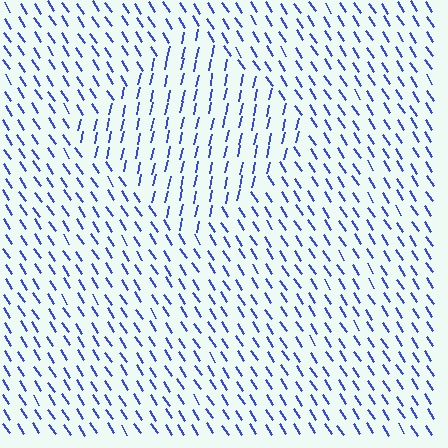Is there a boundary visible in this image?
Yes, there is a texture boundary formed by a change in line orientation.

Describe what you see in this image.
The image is filled with small blue line segments. A diamond region in the image has lines oriented differently from the surrounding lines, creating a visible texture boundary.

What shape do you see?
I see a diamond.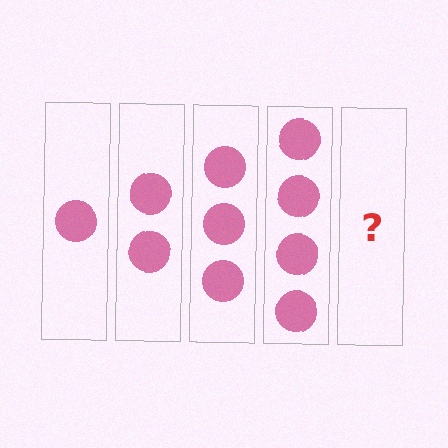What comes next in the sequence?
The next element should be 5 circles.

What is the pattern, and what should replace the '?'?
The pattern is that each step adds one more circle. The '?' should be 5 circles.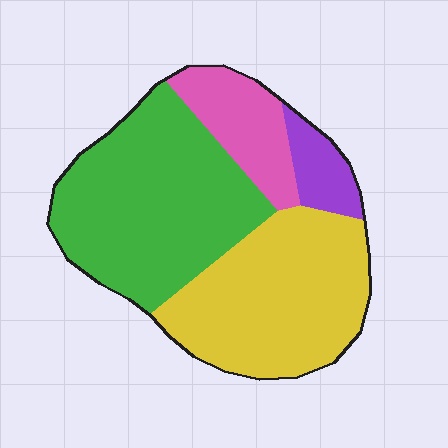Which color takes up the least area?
Purple, at roughly 5%.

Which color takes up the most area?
Green, at roughly 40%.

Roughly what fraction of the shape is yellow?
Yellow covers about 35% of the shape.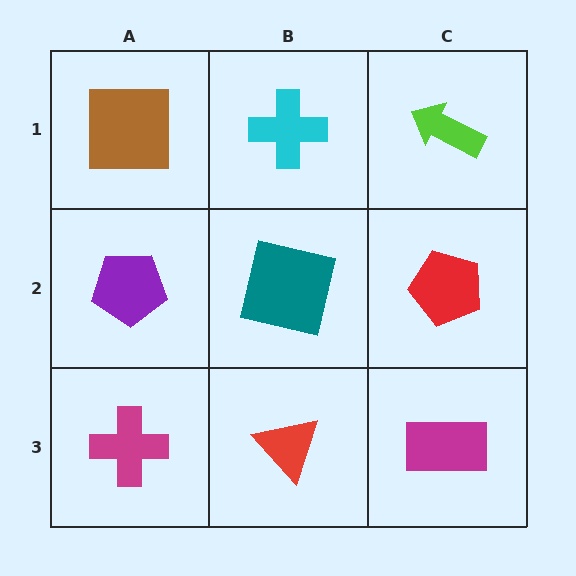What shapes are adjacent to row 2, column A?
A brown square (row 1, column A), a magenta cross (row 3, column A), a teal square (row 2, column B).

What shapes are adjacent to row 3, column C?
A red pentagon (row 2, column C), a red triangle (row 3, column B).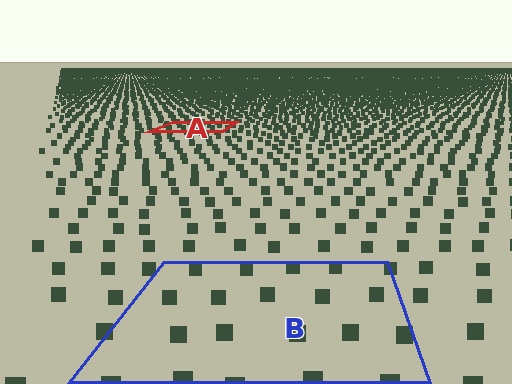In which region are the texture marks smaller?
The texture marks are smaller in region A, because it is farther away.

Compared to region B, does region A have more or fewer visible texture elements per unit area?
Region A has more texture elements per unit area — they are packed more densely because it is farther away.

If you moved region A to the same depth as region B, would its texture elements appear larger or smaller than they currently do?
They would appear larger. At a closer depth, the same texture elements are projected at a bigger on-screen size.